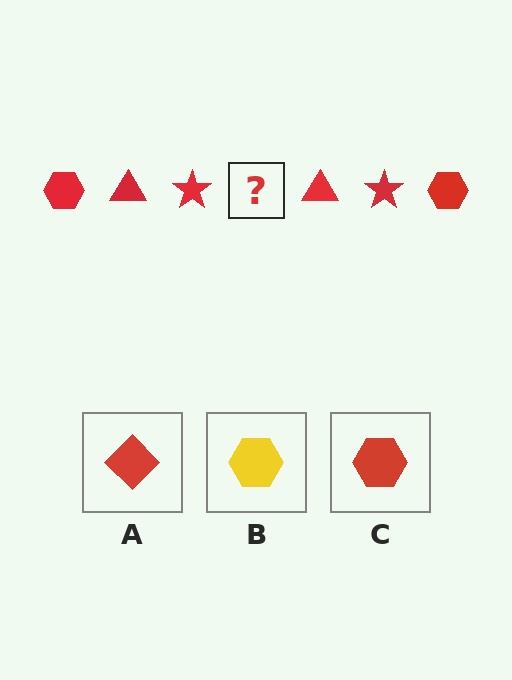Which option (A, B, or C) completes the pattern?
C.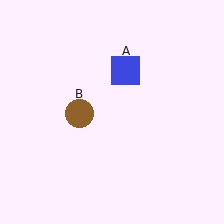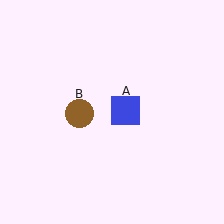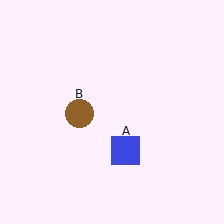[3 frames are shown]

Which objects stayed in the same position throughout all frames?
Brown circle (object B) remained stationary.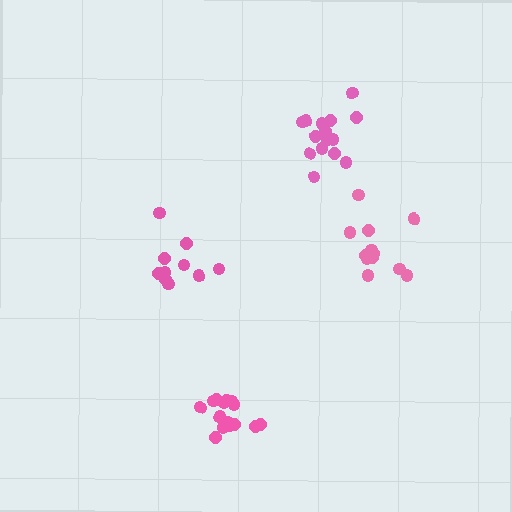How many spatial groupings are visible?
There are 4 spatial groupings.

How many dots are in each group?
Group 1: 10 dots, Group 2: 12 dots, Group 3: 15 dots, Group 4: 15 dots (52 total).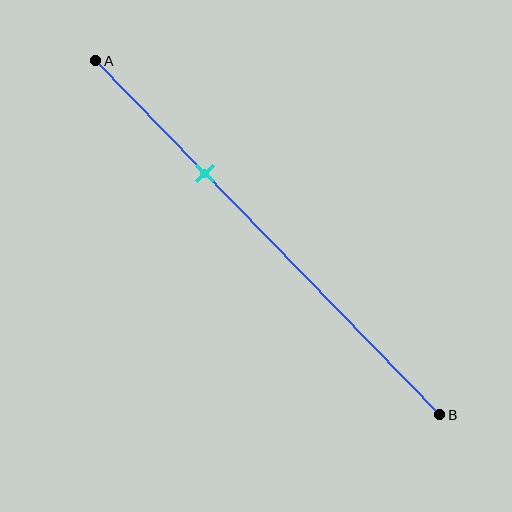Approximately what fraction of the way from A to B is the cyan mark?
The cyan mark is approximately 30% of the way from A to B.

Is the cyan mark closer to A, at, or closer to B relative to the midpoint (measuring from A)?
The cyan mark is closer to point A than the midpoint of segment AB.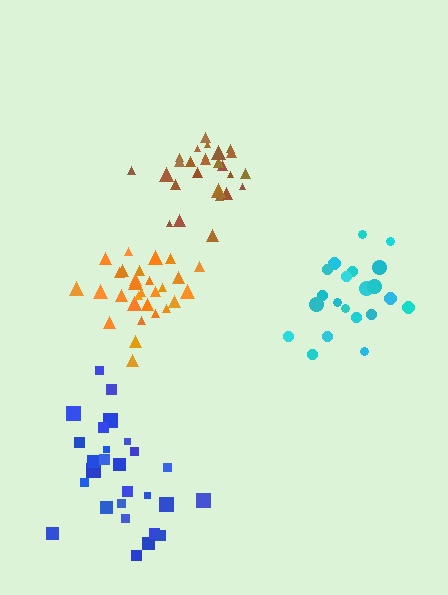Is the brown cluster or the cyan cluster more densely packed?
Brown.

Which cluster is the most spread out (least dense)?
Blue.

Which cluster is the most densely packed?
Brown.